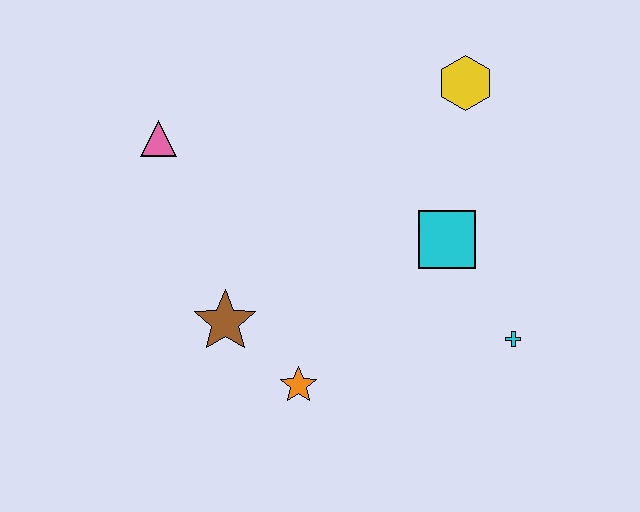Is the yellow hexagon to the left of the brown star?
No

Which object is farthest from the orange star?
The yellow hexagon is farthest from the orange star.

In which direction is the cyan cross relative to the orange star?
The cyan cross is to the right of the orange star.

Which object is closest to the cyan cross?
The cyan square is closest to the cyan cross.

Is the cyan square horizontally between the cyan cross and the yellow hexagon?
No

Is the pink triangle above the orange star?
Yes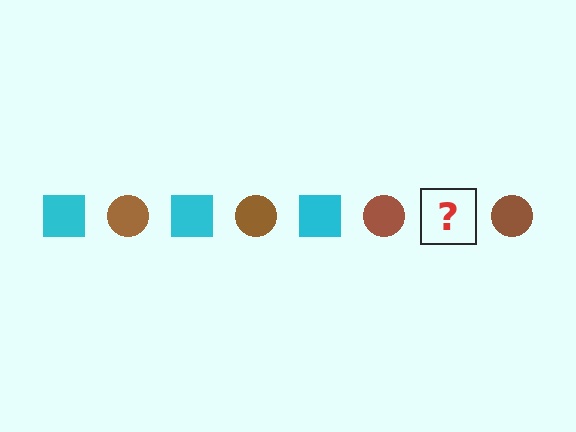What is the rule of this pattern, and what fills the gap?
The rule is that the pattern alternates between cyan square and brown circle. The gap should be filled with a cyan square.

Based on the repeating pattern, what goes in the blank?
The blank should be a cyan square.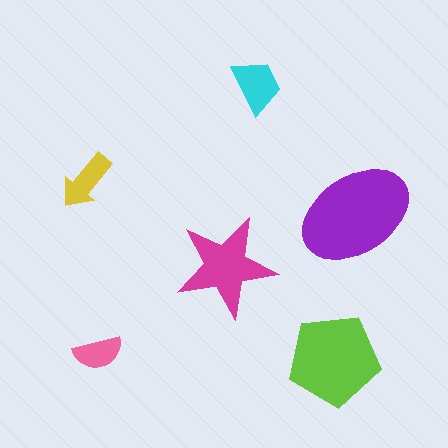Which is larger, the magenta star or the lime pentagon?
The lime pentagon.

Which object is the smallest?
The pink semicircle.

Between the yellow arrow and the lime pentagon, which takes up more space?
The lime pentagon.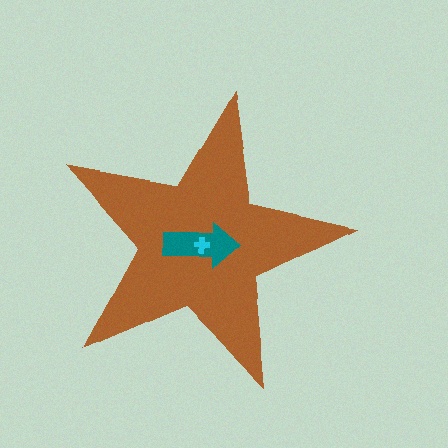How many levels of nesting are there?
3.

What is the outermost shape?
The brown star.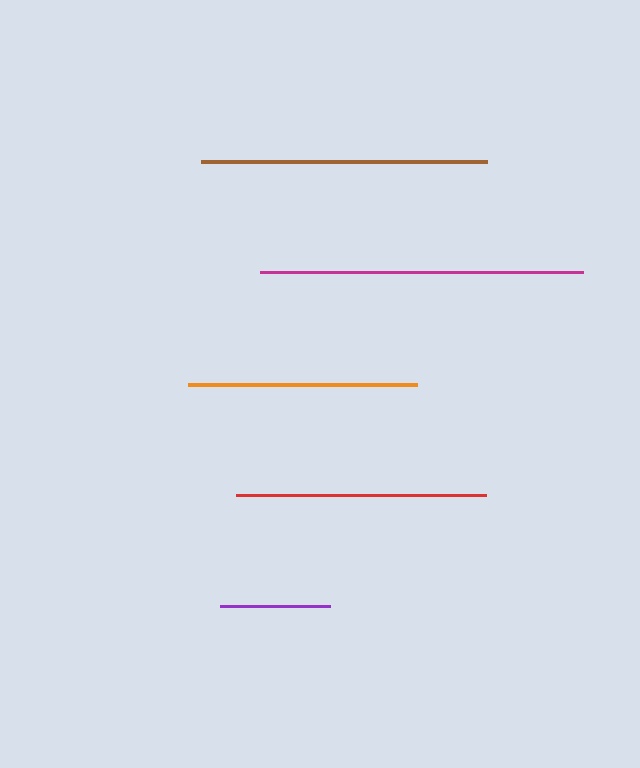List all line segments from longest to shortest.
From longest to shortest: magenta, brown, red, orange, purple.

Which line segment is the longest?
The magenta line is the longest at approximately 323 pixels.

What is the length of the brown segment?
The brown segment is approximately 286 pixels long.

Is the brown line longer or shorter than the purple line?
The brown line is longer than the purple line.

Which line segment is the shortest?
The purple line is the shortest at approximately 110 pixels.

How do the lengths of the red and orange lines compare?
The red and orange lines are approximately the same length.